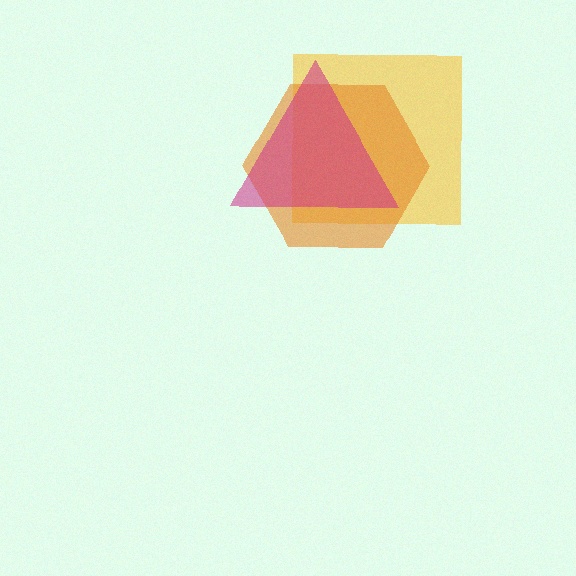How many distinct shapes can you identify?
There are 3 distinct shapes: a yellow square, an orange hexagon, a magenta triangle.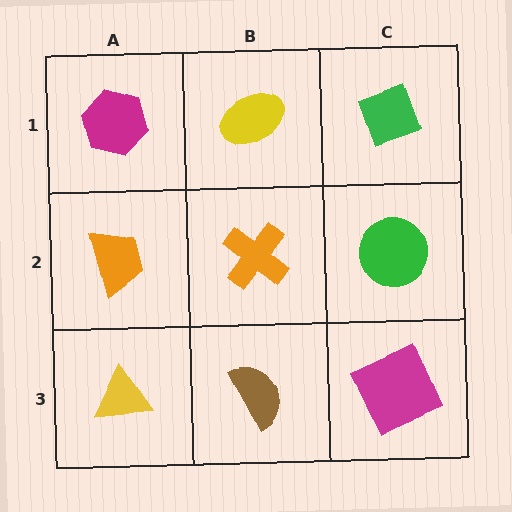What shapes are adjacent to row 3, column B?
An orange cross (row 2, column B), a yellow triangle (row 3, column A), a magenta square (row 3, column C).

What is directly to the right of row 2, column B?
A green circle.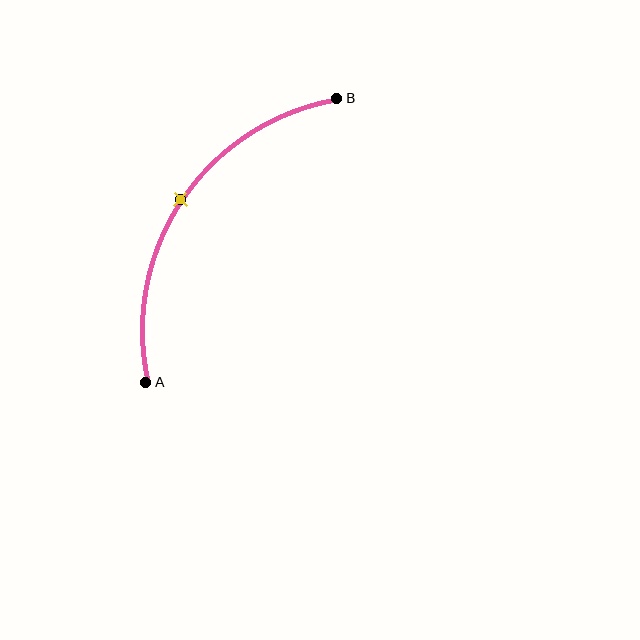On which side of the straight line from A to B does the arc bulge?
The arc bulges above and to the left of the straight line connecting A and B.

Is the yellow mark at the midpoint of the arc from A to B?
Yes. The yellow mark lies on the arc at equal arc-length from both A and B — it is the arc midpoint.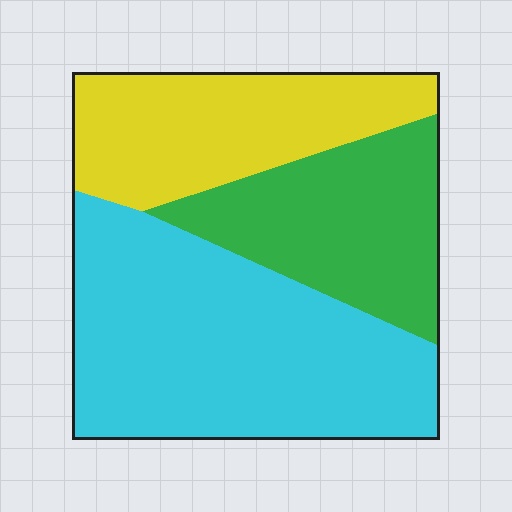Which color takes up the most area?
Cyan, at roughly 50%.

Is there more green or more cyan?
Cyan.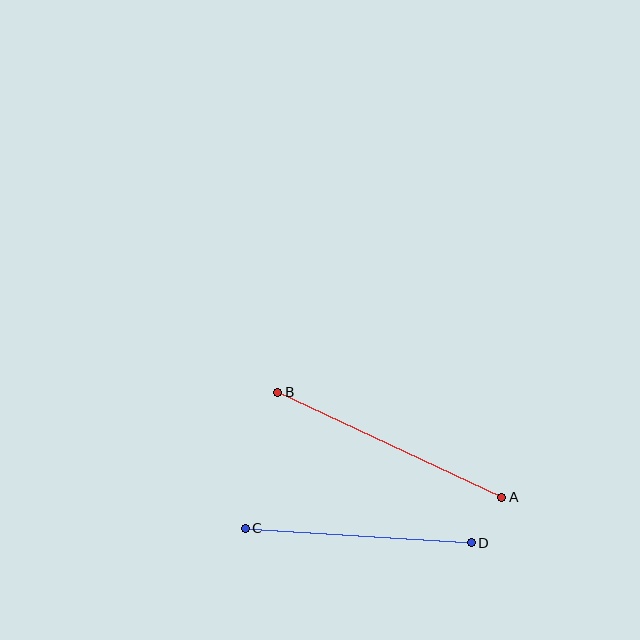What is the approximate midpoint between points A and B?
The midpoint is at approximately (390, 445) pixels.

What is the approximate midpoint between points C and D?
The midpoint is at approximately (358, 536) pixels.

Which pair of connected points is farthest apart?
Points A and B are farthest apart.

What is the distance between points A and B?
The distance is approximately 248 pixels.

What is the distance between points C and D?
The distance is approximately 227 pixels.